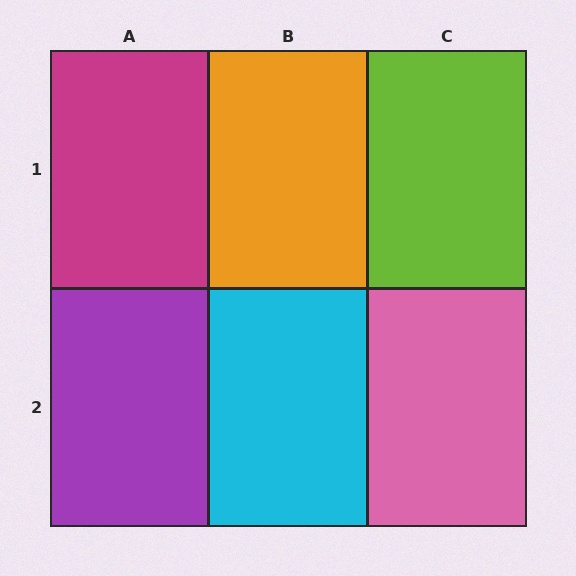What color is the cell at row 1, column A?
Magenta.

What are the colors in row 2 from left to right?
Purple, cyan, pink.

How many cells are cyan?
1 cell is cyan.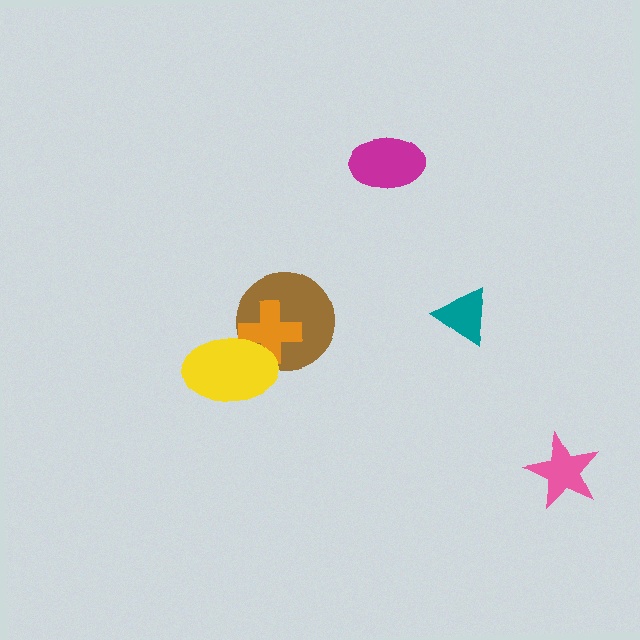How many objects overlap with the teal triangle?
0 objects overlap with the teal triangle.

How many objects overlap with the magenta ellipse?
0 objects overlap with the magenta ellipse.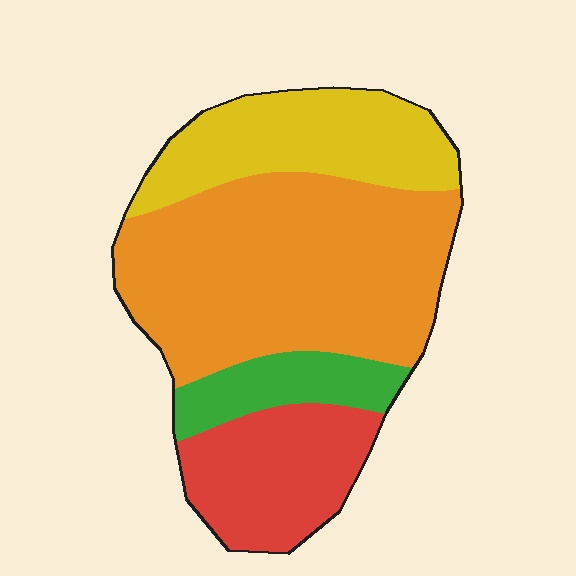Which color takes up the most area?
Orange, at roughly 50%.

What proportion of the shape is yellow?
Yellow covers roughly 20% of the shape.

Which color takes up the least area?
Green, at roughly 10%.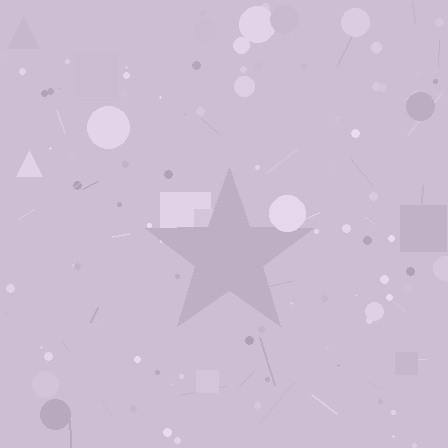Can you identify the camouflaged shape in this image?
The camouflaged shape is a star.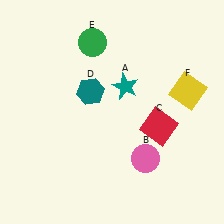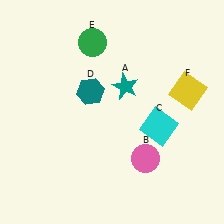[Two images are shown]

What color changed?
The square (C) changed from red in Image 1 to cyan in Image 2.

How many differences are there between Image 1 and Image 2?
There is 1 difference between the two images.